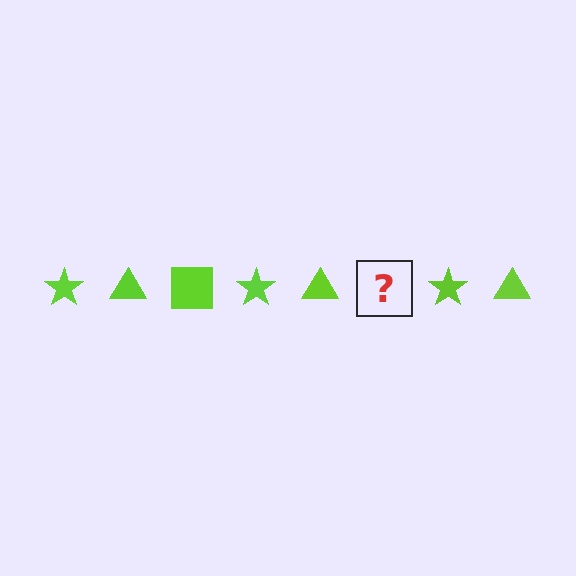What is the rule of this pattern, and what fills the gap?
The rule is that the pattern cycles through star, triangle, square shapes in lime. The gap should be filled with a lime square.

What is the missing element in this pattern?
The missing element is a lime square.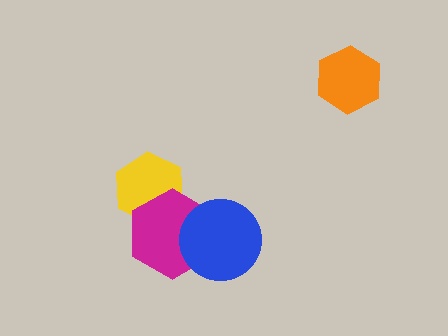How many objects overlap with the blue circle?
1 object overlaps with the blue circle.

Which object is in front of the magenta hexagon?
The blue circle is in front of the magenta hexagon.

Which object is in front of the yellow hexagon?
The magenta hexagon is in front of the yellow hexagon.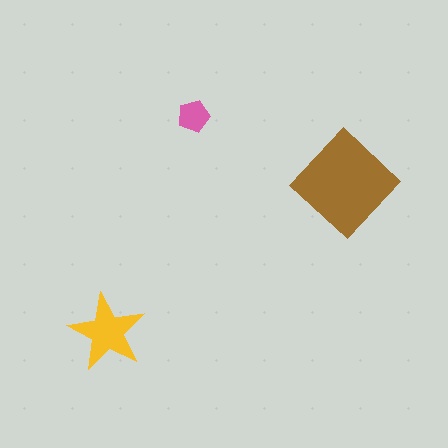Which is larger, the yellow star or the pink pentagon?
The yellow star.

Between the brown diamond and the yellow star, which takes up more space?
The brown diamond.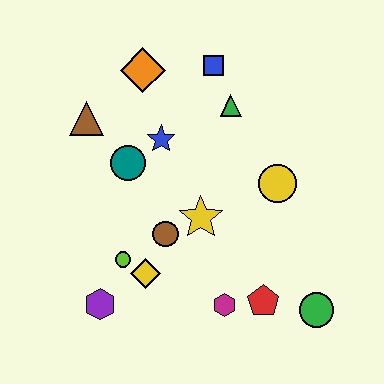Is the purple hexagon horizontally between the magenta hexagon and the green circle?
No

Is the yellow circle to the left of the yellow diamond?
No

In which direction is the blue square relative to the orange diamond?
The blue square is to the right of the orange diamond.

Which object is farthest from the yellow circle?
The purple hexagon is farthest from the yellow circle.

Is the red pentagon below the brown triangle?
Yes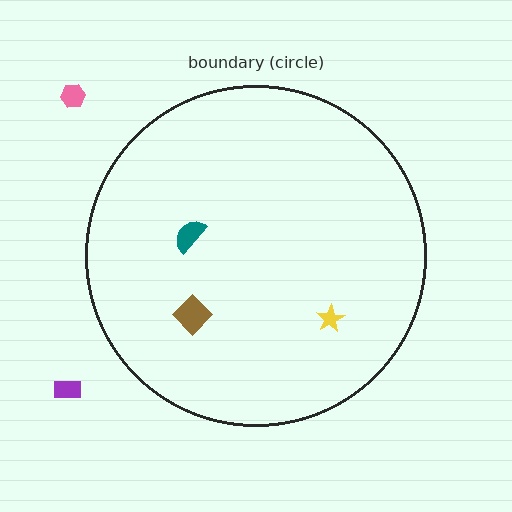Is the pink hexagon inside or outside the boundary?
Outside.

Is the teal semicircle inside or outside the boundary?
Inside.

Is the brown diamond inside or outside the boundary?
Inside.